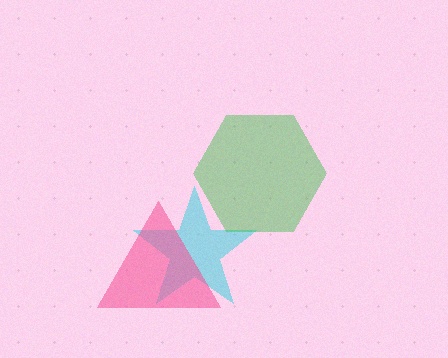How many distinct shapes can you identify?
There are 3 distinct shapes: a cyan star, a green hexagon, a pink triangle.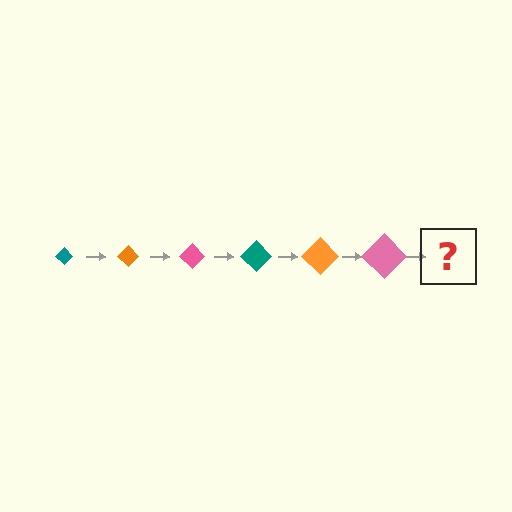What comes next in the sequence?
The next element should be a teal diamond, larger than the previous one.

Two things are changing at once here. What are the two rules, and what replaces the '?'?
The two rules are that the diamond grows larger each step and the color cycles through teal, orange, and pink. The '?' should be a teal diamond, larger than the previous one.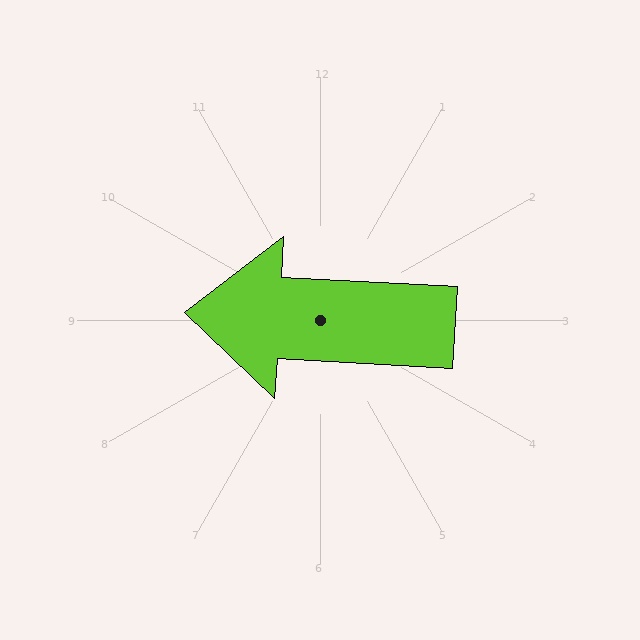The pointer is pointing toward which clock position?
Roughly 9 o'clock.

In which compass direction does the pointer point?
West.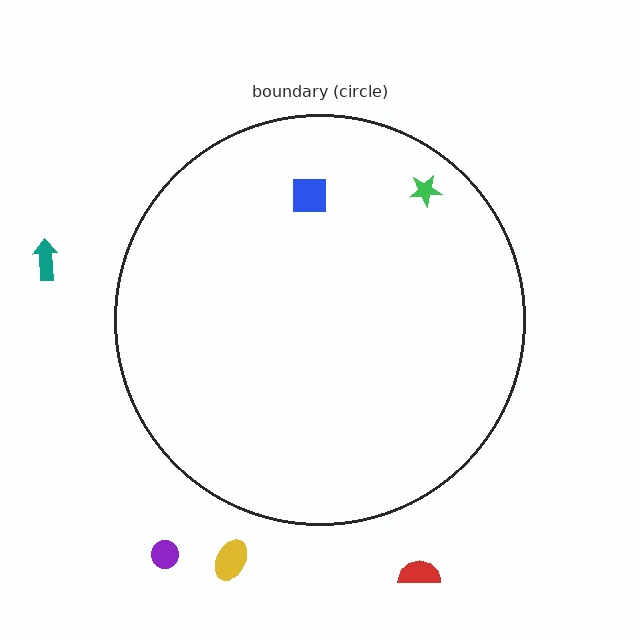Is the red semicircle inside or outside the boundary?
Outside.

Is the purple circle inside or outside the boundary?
Outside.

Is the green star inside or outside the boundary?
Inside.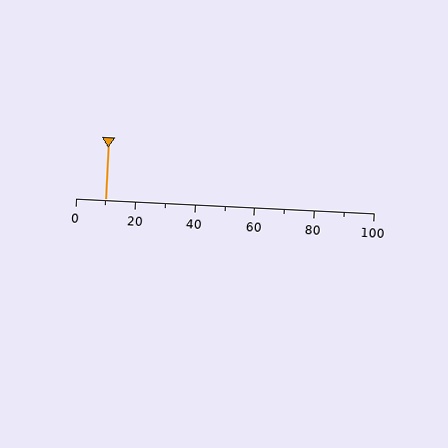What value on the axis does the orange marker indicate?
The marker indicates approximately 10.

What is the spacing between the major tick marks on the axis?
The major ticks are spaced 20 apart.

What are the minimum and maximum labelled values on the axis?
The axis runs from 0 to 100.